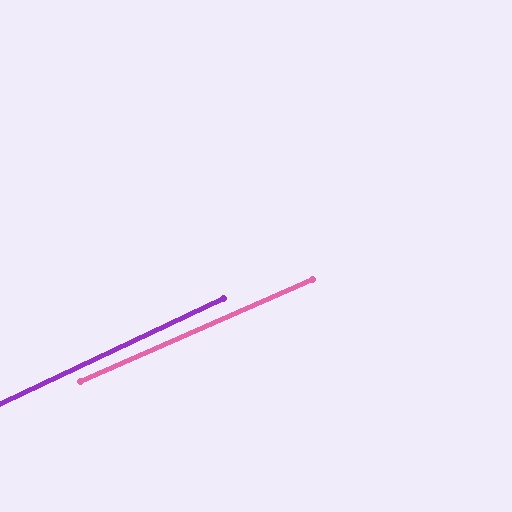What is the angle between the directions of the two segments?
Approximately 1 degree.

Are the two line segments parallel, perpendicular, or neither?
Parallel — their directions differ by only 1.4°.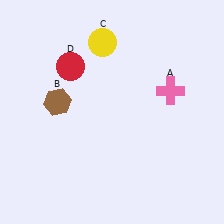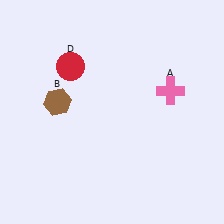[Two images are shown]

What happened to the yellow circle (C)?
The yellow circle (C) was removed in Image 2. It was in the top-left area of Image 1.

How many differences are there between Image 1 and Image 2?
There is 1 difference between the two images.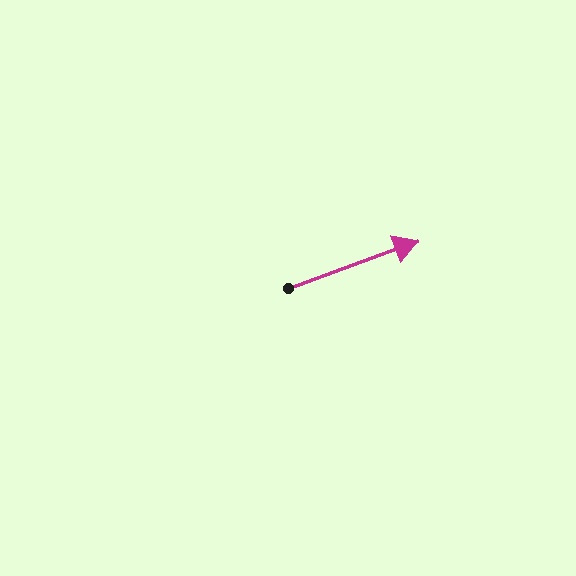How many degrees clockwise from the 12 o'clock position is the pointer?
Approximately 70 degrees.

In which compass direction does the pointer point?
East.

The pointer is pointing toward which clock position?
Roughly 2 o'clock.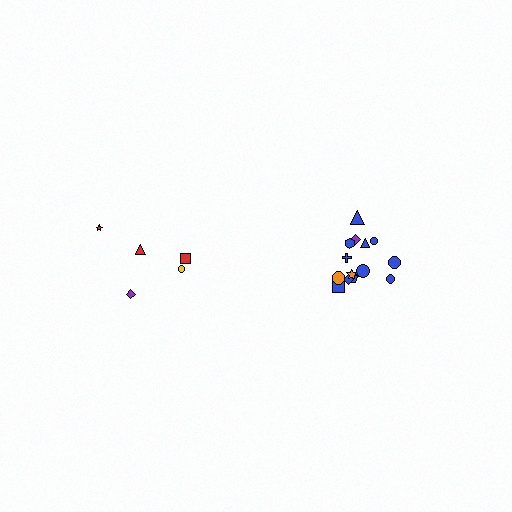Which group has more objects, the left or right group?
The right group.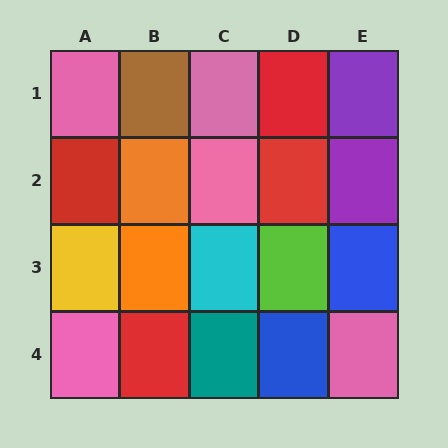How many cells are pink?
5 cells are pink.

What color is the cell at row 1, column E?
Purple.